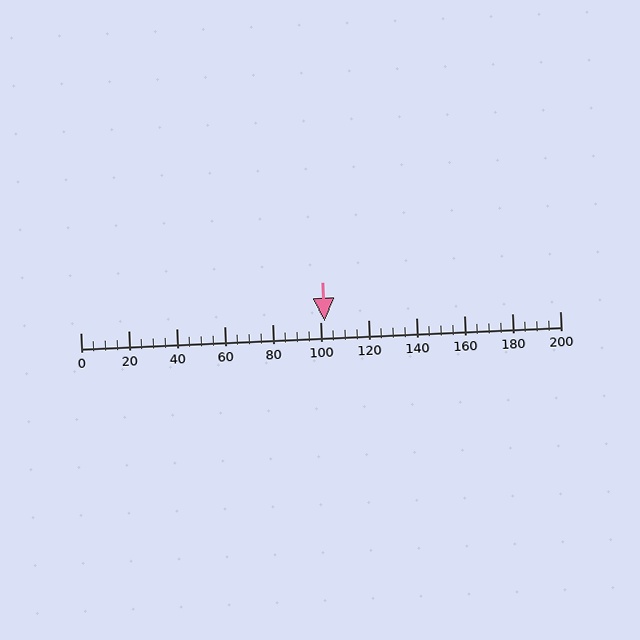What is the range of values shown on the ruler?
The ruler shows values from 0 to 200.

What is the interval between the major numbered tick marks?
The major tick marks are spaced 20 units apart.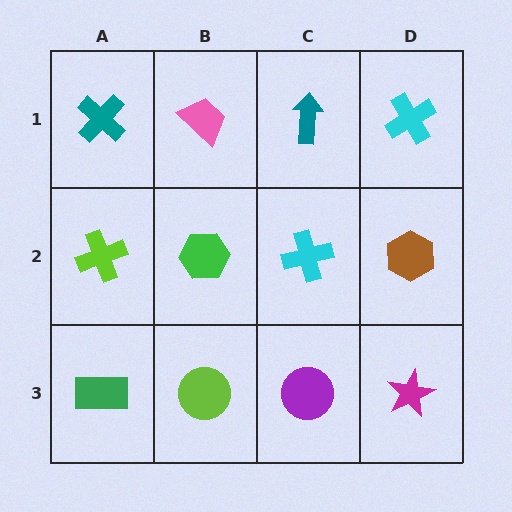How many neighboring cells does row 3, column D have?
2.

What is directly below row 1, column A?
A lime cross.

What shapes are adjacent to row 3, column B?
A green hexagon (row 2, column B), a green rectangle (row 3, column A), a purple circle (row 3, column C).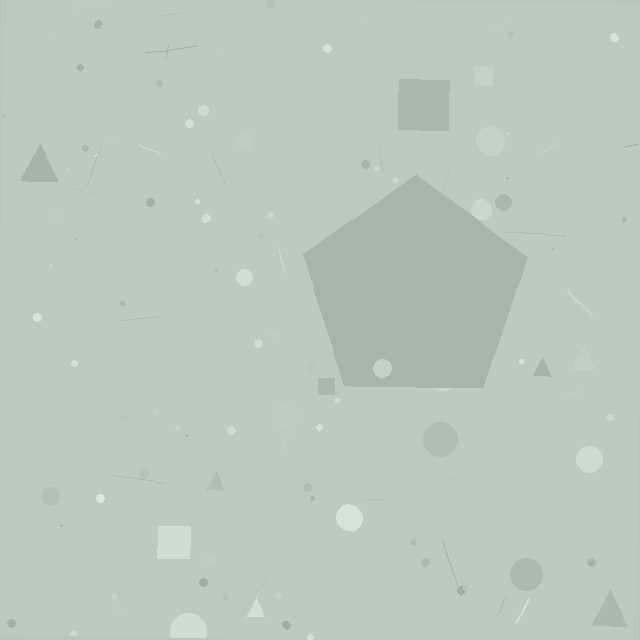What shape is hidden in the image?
A pentagon is hidden in the image.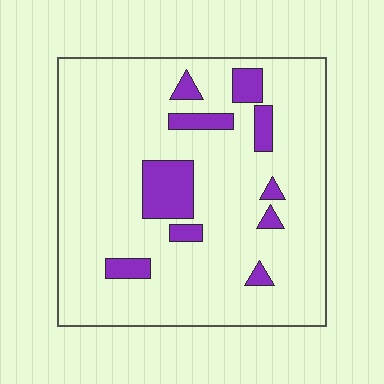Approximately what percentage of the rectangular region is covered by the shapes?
Approximately 15%.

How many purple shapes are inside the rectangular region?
10.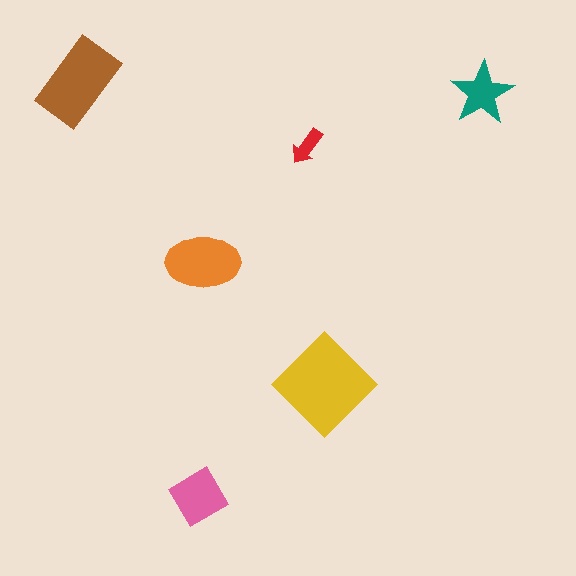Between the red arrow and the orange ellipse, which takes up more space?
The orange ellipse.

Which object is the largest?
The yellow diamond.